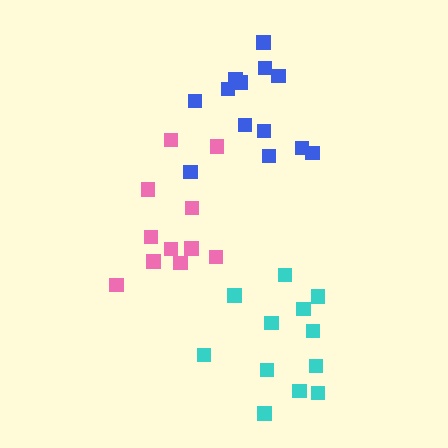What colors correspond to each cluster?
The clusters are colored: cyan, pink, blue.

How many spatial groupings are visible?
There are 3 spatial groupings.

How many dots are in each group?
Group 1: 12 dots, Group 2: 11 dots, Group 3: 13 dots (36 total).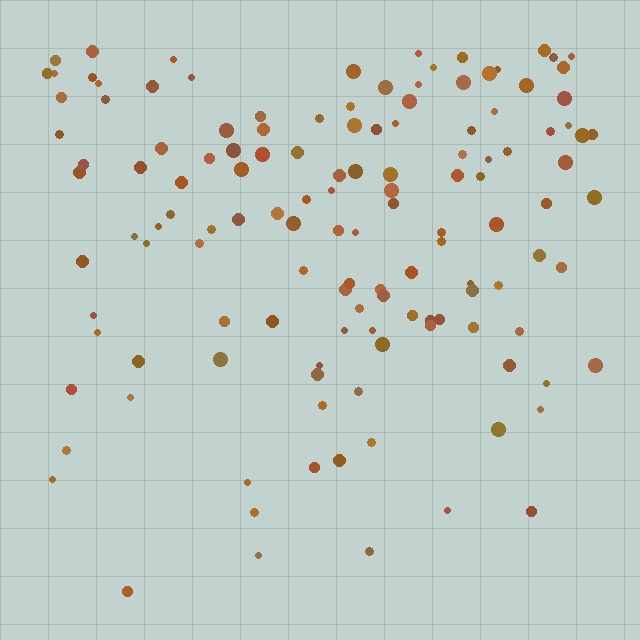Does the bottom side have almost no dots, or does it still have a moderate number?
Still a moderate number, just noticeably fewer than the top.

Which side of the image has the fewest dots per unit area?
The bottom.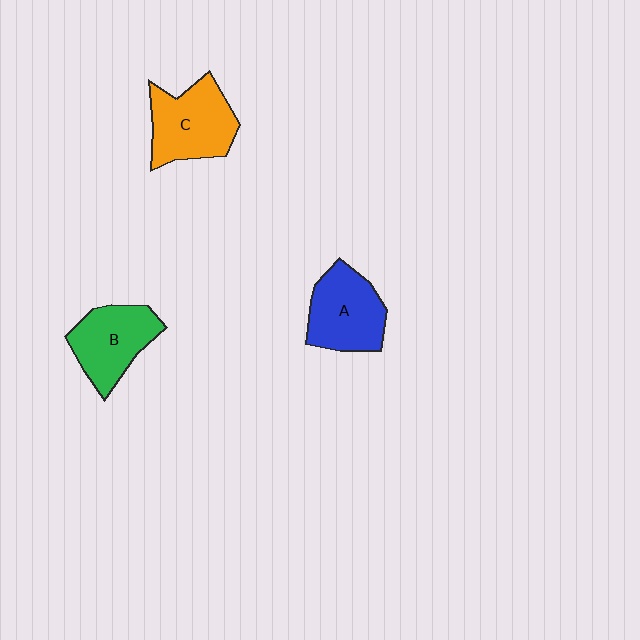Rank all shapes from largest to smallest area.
From largest to smallest: C (orange), A (blue), B (green).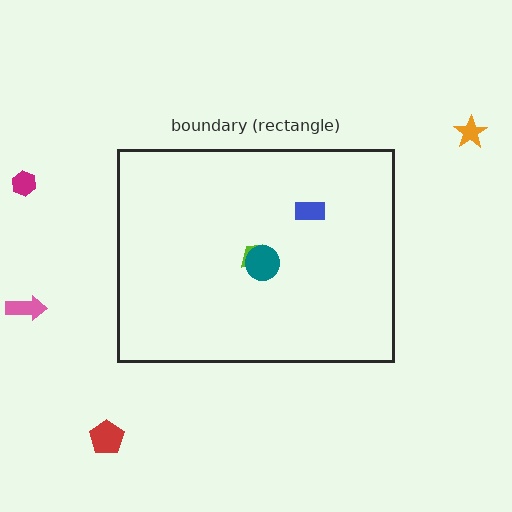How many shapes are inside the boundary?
3 inside, 4 outside.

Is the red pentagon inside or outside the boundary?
Outside.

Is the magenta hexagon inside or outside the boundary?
Outside.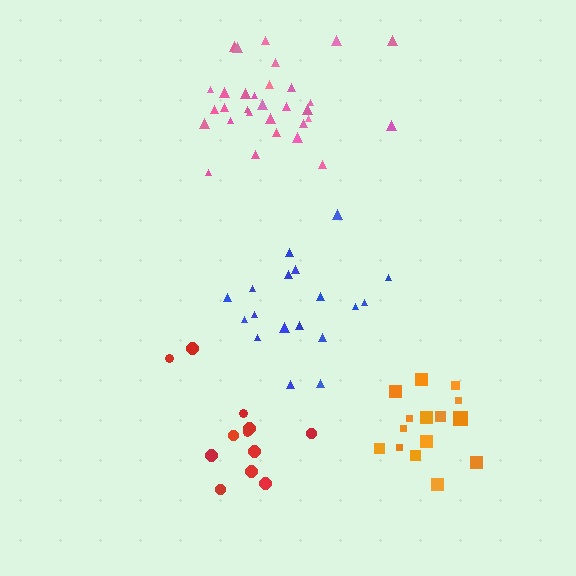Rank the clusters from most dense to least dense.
pink, orange, blue, red.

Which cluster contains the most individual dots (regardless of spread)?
Pink (31).